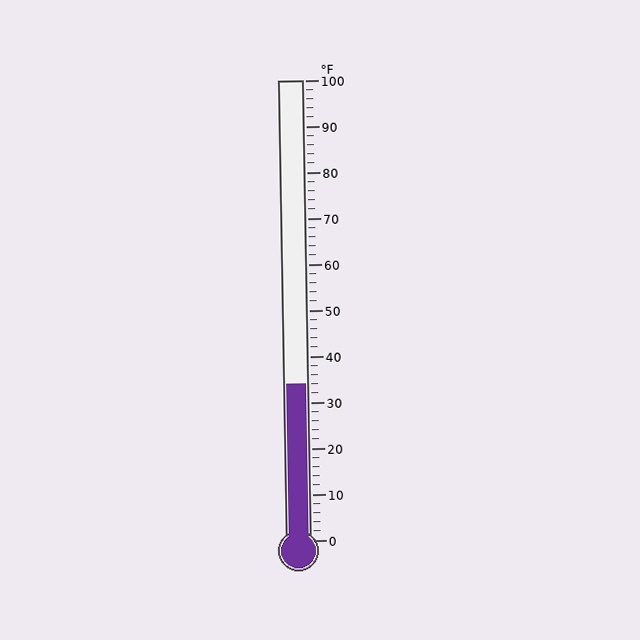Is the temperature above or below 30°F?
The temperature is above 30°F.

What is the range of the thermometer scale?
The thermometer scale ranges from 0°F to 100°F.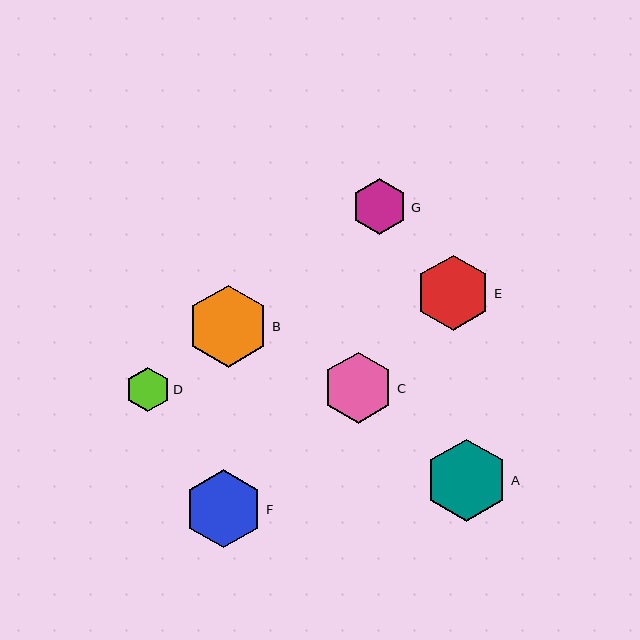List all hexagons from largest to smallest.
From largest to smallest: A, B, F, E, C, G, D.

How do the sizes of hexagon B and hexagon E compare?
Hexagon B and hexagon E are approximately the same size.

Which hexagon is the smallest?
Hexagon D is the smallest with a size of approximately 44 pixels.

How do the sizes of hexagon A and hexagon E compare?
Hexagon A and hexagon E are approximately the same size.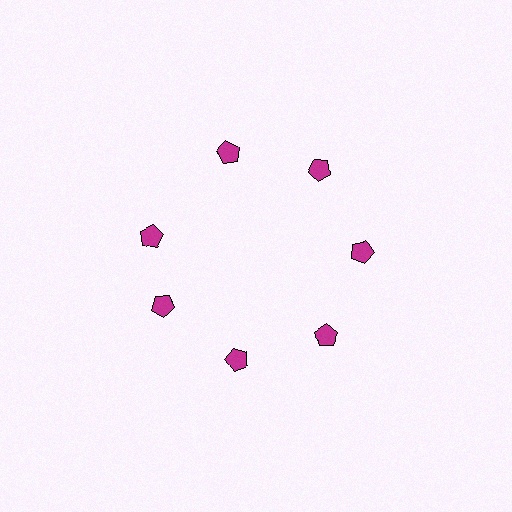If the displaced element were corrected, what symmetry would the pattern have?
It would have 7-fold rotational symmetry — the pattern would map onto itself every 51 degrees.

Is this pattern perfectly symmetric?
No. The 7 magenta pentagons are arranged in a ring, but one element near the 10 o'clock position is rotated out of alignment along the ring, breaking the 7-fold rotational symmetry.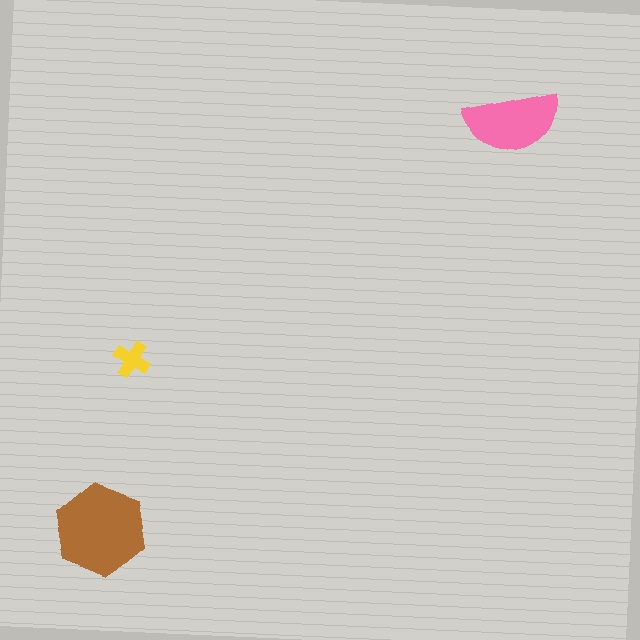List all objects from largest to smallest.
The brown hexagon, the pink semicircle, the yellow cross.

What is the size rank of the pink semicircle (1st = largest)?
2nd.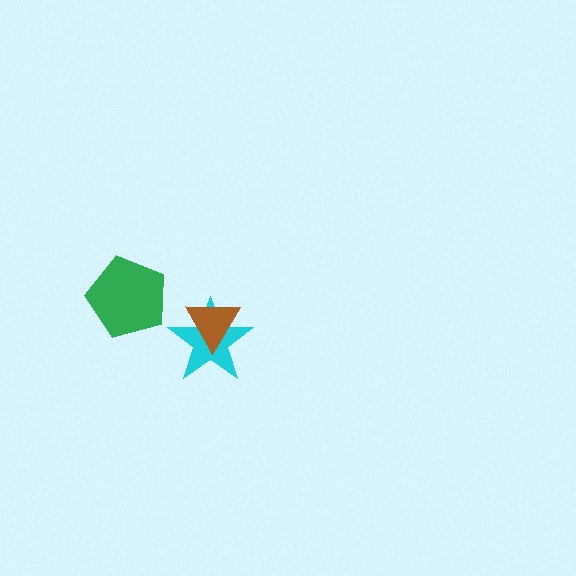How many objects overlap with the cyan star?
1 object overlaps with the cyan star.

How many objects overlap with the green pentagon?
0 objects overlap with the green pentagon.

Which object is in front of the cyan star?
The brown triangle is in front of the cyan star.